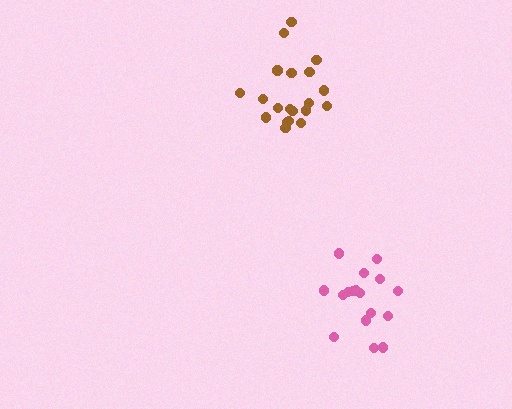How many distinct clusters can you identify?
There are 2 distinct clusters.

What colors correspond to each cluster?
The clusters are colored: brown, pink.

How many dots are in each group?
Group 1: 20 dots, Group 2: 17 dots (37 total).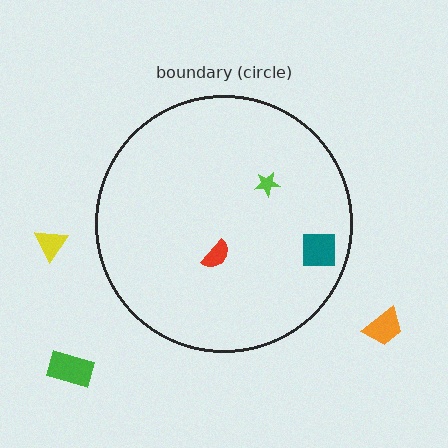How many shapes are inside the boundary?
3 inside, 3 outside.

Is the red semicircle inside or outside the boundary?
Inside.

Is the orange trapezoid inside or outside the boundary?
Outside.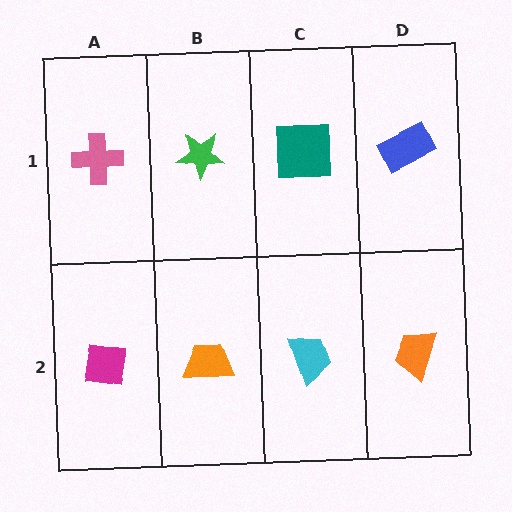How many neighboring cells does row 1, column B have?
3.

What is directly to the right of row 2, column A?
An orange trapezoid.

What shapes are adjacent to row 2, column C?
A teal square (row 1, column C), an orange trapezoid (row 2, column B), an orange trapezoid (row 2, column D).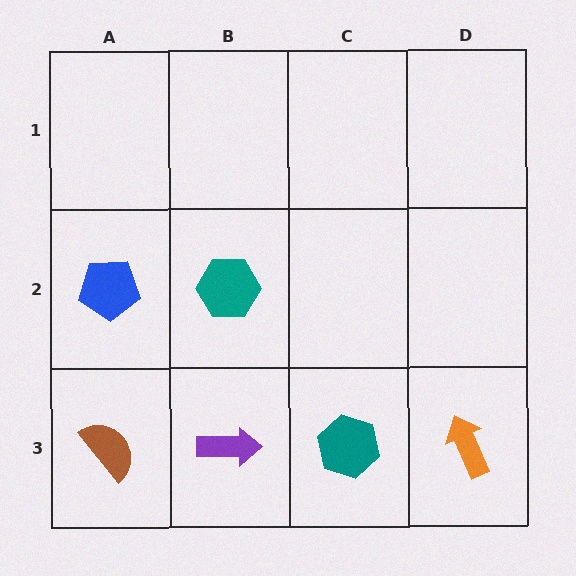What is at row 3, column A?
A brown semicircle.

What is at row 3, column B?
A purple arrow.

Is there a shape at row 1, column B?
No, that cell is empty.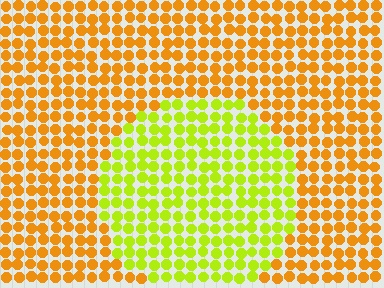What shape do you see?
I see a circle.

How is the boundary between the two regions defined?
The boundary is defined purely by a slight shift in hue (about 42 degrees). Spacing, size, and orientation are identical on both sides.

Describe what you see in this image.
The image is filled with small orange elements in a uniform arrangement. A circle-shaped region is visible where the elements are tinted to a slightly different hue, forming a subtle color boundary.